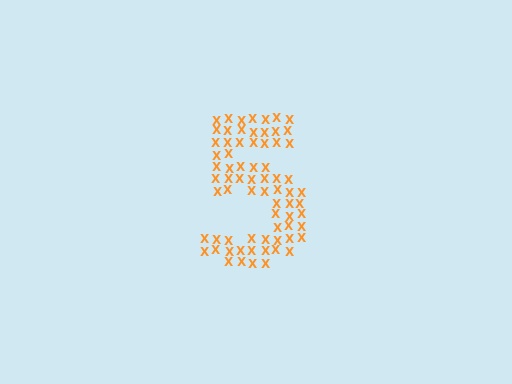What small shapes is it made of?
It is made of small letter X's.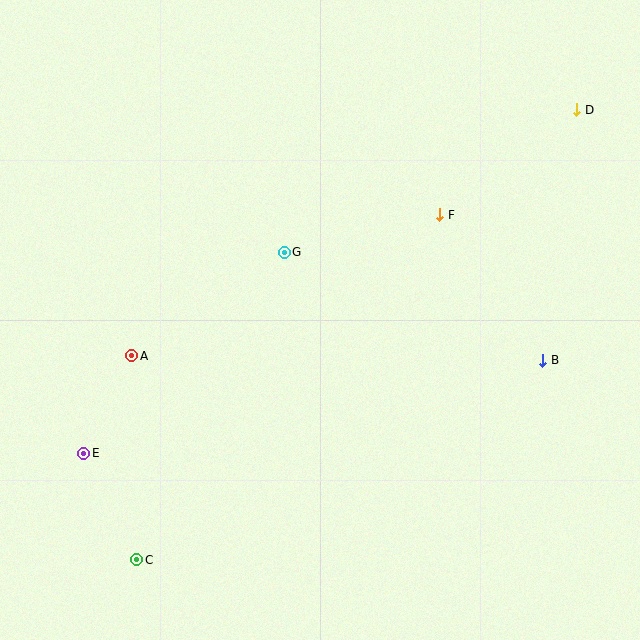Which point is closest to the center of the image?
Point G at (284, 252) is closest to the center.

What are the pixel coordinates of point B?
Point B is at (543, 360).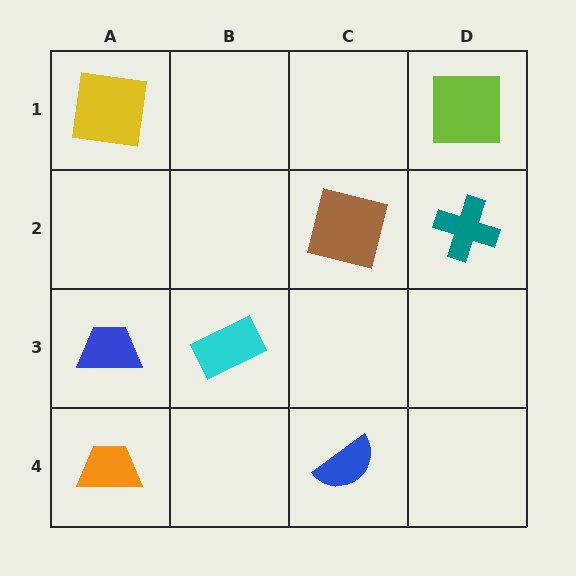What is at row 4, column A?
An orange trapezoid.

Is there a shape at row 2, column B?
No, that cell is empty.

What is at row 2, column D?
A teal cross.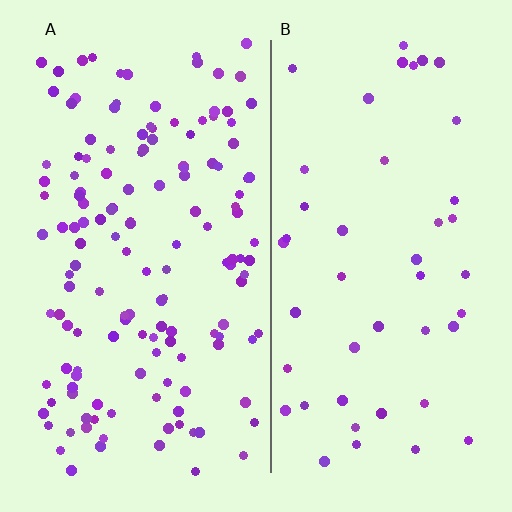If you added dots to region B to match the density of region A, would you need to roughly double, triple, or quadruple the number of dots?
Approximately triple.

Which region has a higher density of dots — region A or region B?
A (the left).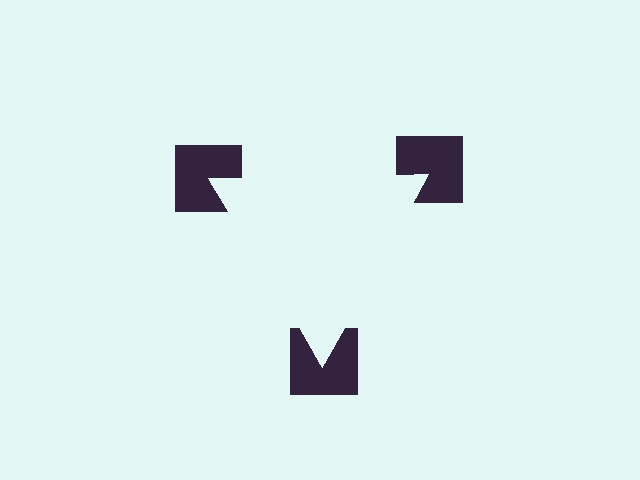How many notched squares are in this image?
There are 3 — one at each vertex of the illusory triangle.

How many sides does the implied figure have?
3 sides.